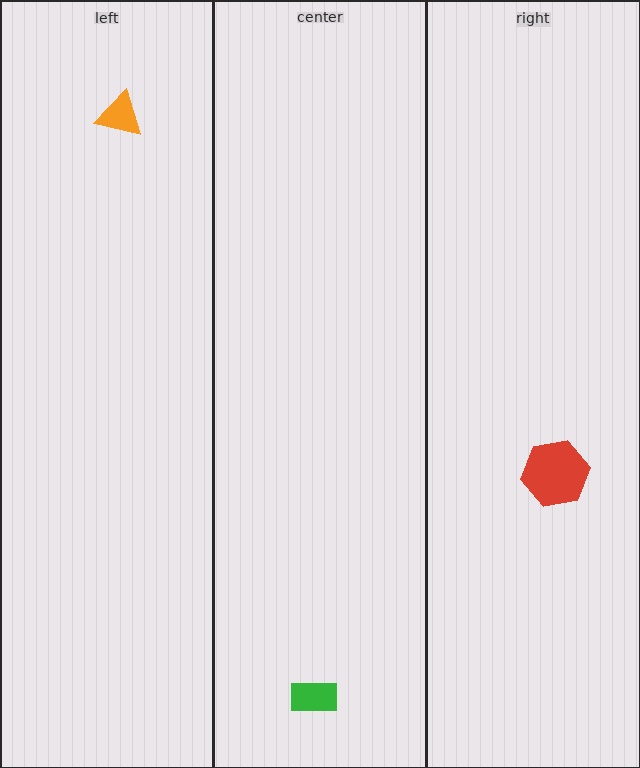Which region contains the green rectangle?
The center region.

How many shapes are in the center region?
1.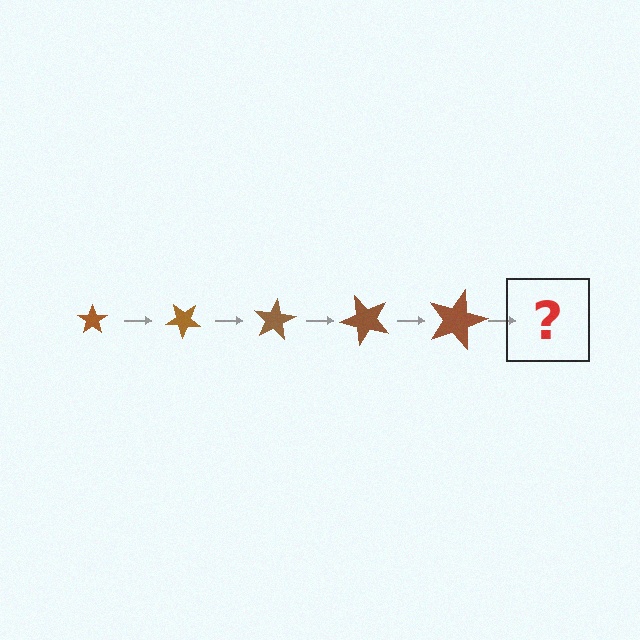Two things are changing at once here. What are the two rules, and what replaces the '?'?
The two rules are that the star grows larger each step and it rotates 40 degrees each step. The '?' should be a star, larger than the previous one and rotated 200 degrees from the start.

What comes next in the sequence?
The next element should be a star, larger than the previous one and rotated 200 degrees from the start.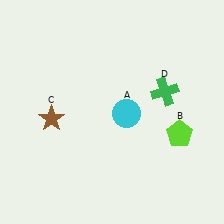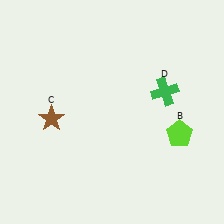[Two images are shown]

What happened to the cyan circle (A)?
The cyan circle (A) was removed in Image 2. It was in the bottom-right area of Image 1.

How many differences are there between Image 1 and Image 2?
There is 1 difference between the two images.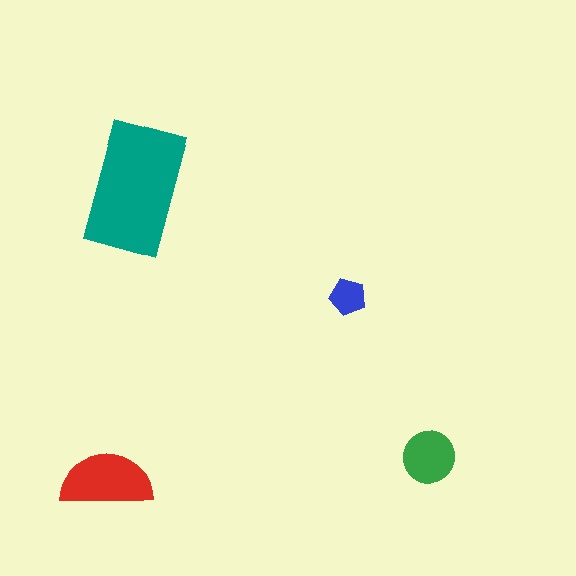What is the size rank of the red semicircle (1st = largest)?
2nd.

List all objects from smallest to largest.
The blue pentagon, the green circle, the red semicircle, the teal rectangle.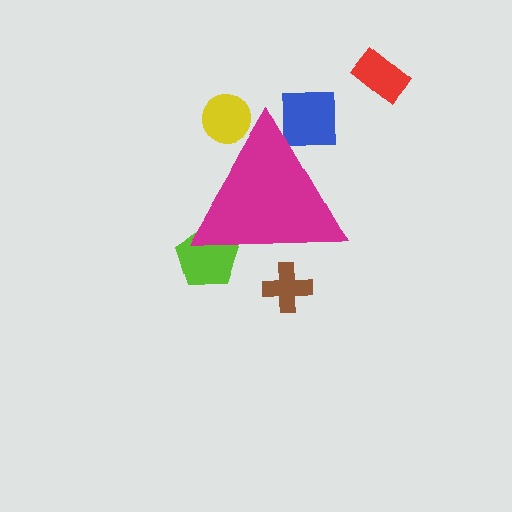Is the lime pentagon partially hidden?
Yes, the lime pentagon is partially hidden behind the magenta triangle.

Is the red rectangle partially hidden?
No, the red rectangle is fully visible.